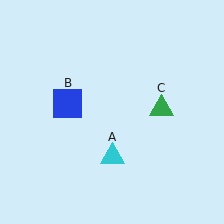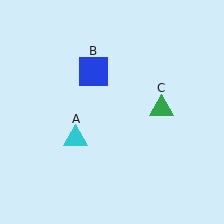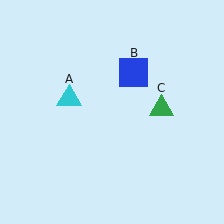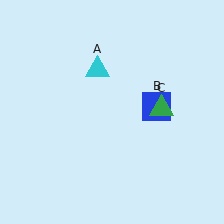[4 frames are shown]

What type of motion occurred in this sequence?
The cyan triangle (object A), blue square (object B) rotated clockwise around the center of the scene.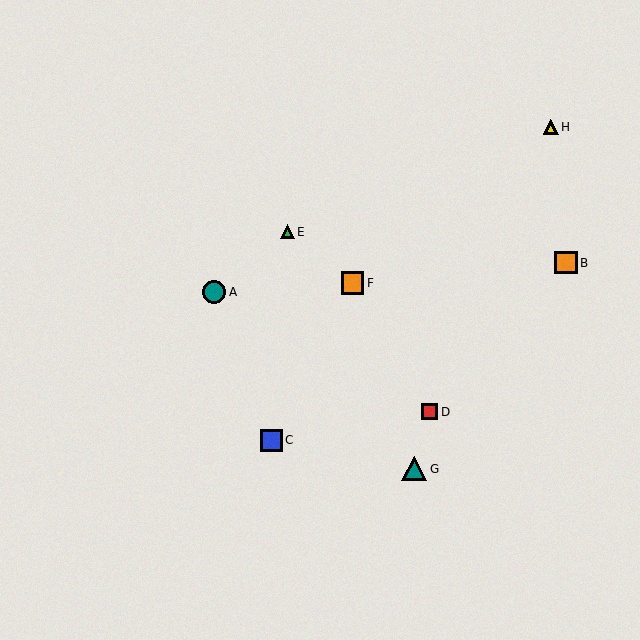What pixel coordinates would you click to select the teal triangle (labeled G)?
Click at (414, 469) to select the teal triangle G.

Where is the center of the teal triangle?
The center of the teal triangle is at (414, 469).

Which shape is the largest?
The teal triangle (labeled G) is the largest.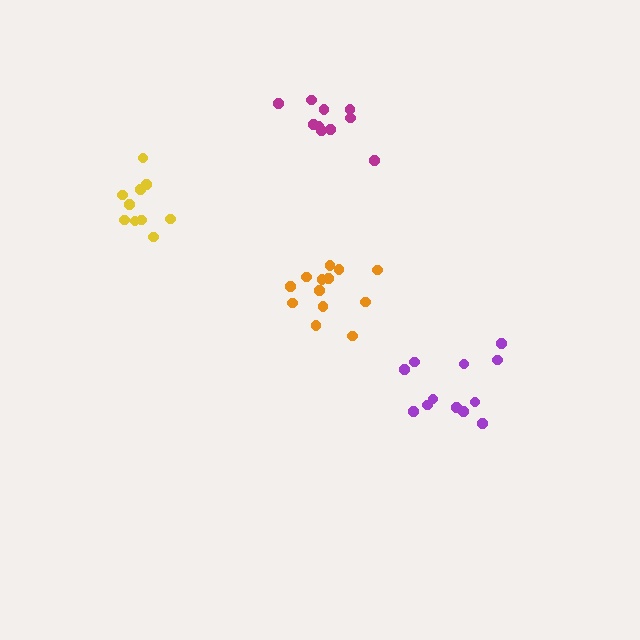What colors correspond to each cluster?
The clusters are colored: orange, magenta, purple, yellow.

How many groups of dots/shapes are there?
There are 4 groups.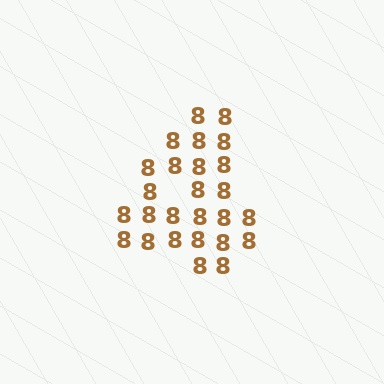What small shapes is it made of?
It is made of small digit 8's.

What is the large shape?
The large shape is the digit 4.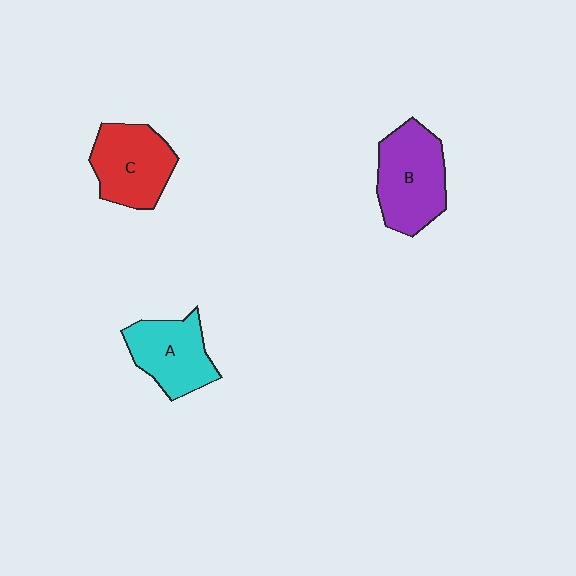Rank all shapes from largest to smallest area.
From largest to smallest: B (purple), C (red), A (cyan).